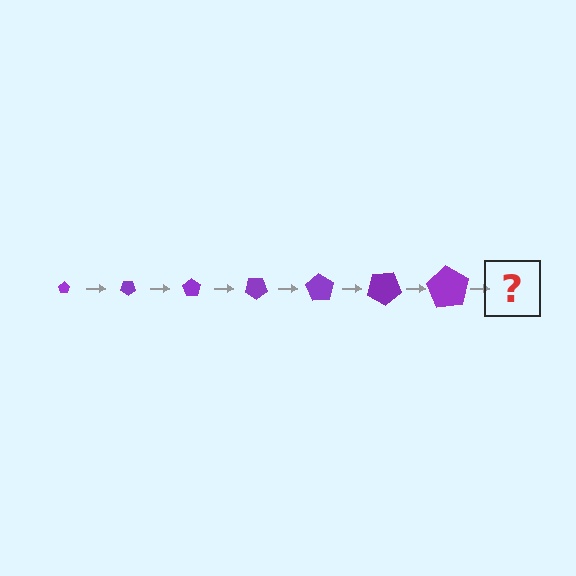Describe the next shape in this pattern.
It should be a pentagon, larger than the previous one and rotated 245 degrees from the start.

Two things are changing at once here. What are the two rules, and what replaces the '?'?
The two rules are that the pentagon grows larger each step and it rotates 35 degrees each step. The '?' should be a pentagon, larger than the previous one and rotated 245 degrees from the start.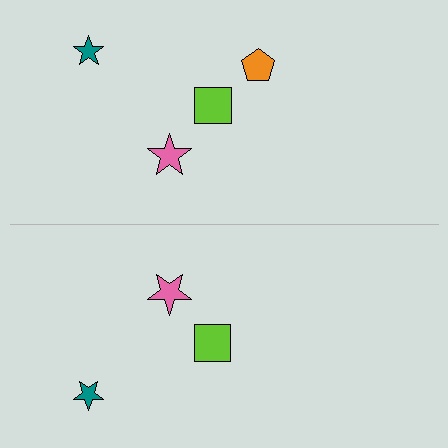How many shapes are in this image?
There are 7 shapes in this image.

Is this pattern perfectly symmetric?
No, the pattern is not perfectly symmetric. A orange pentagon is missing from the bottom side.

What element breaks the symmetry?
A orange pentagon is missing from the bottom side.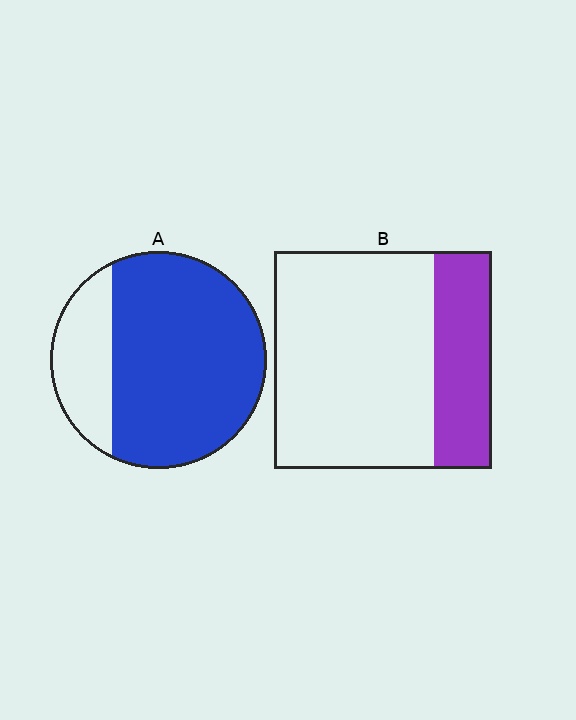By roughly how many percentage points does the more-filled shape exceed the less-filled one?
By roughly 50 percentage points (A over B).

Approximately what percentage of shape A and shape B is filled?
A is approximately 75% and B is approximately 25%.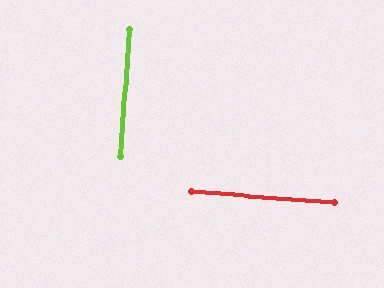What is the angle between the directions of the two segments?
Approximately 89 degrees.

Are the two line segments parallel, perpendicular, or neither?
Perpendicular — they meet at approximately 89°.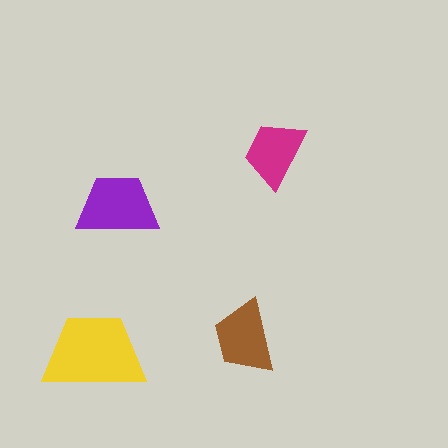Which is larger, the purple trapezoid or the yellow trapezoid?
The yellow one.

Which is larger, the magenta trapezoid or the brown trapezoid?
The brown one.